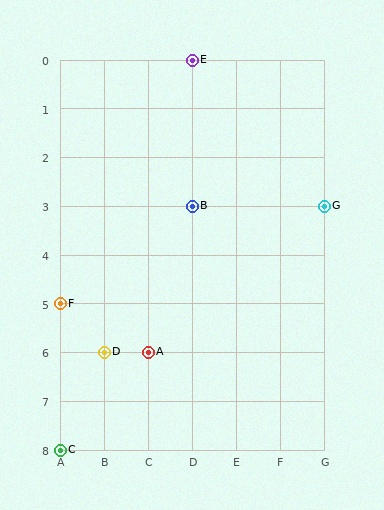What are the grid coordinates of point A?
Point A is at grid coordinates (C, 6).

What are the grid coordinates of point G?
Point G is at grid coordinates (G, 3).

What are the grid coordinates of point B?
Point B is at grid coordinates (D, 3).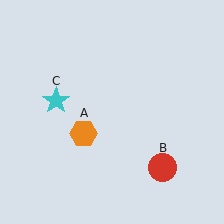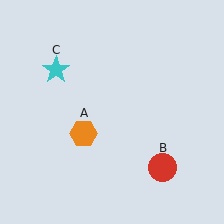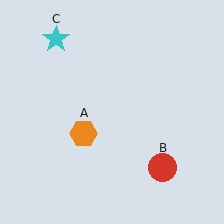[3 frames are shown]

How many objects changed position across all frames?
1 object changed position: cyan star (object C).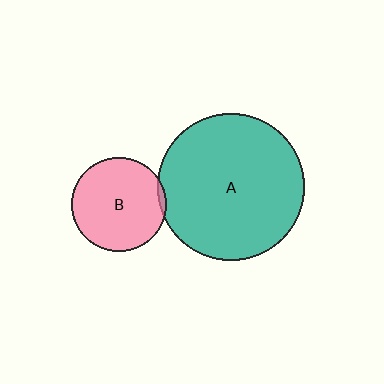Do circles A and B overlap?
Yes.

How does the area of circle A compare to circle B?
Approximately 2.4 times.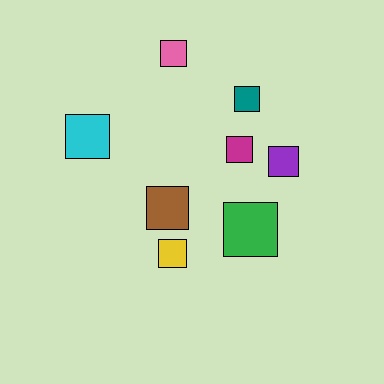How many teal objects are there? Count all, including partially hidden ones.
There is 1 teal object.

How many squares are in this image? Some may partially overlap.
There are 8 squares.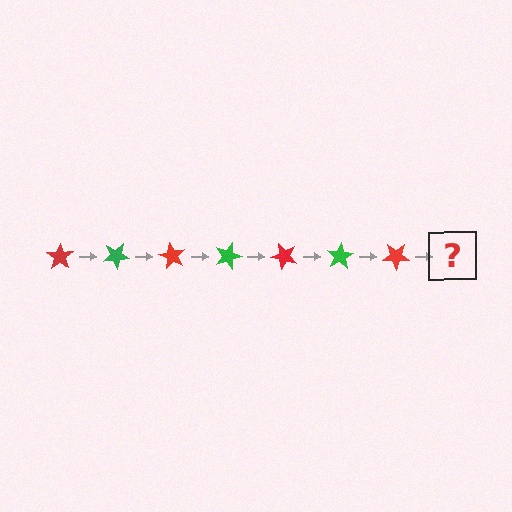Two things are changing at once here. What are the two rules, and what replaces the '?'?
The two rules are that it rotates 30 degrees each step and the color cycles through red and green. The '?' should be a green star, rotated 210 degrees from the start.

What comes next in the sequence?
The next element should be a green star, rotated 210 degrees from the start.